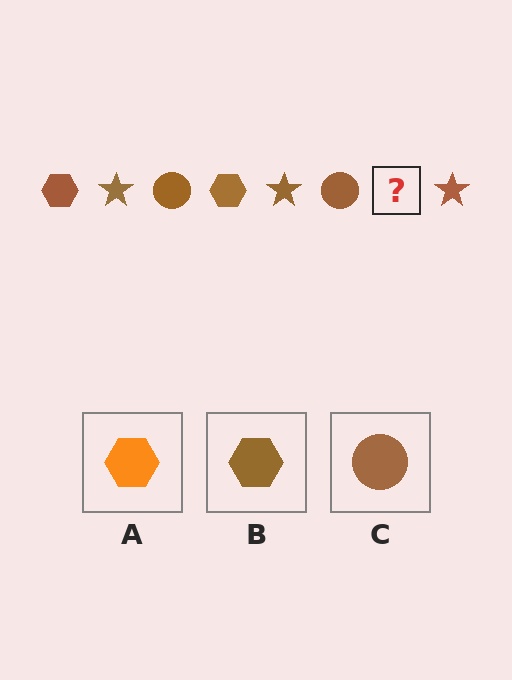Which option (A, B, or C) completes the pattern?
B.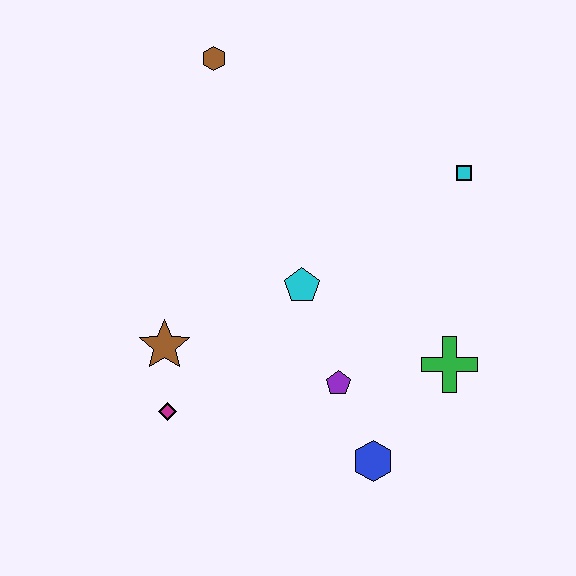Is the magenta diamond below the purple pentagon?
Yes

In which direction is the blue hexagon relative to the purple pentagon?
The blue hexagon is below the purple pentagon.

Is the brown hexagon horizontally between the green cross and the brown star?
Yes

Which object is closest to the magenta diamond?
The brown star is closest to the magenta diamond.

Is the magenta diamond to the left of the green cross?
Yes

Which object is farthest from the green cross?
The brown hexagon is farthest from the green cross.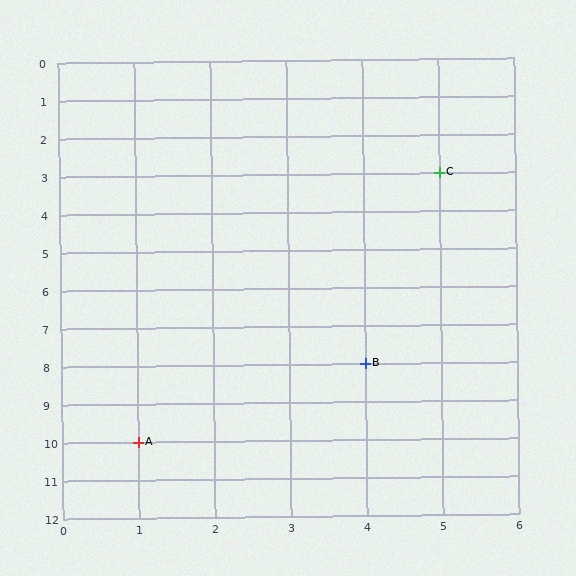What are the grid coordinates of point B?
Point B is at grid coordinates (4, 8).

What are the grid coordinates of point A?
Point A is at grid coordinates (1, 10).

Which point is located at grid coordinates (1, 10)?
Point A is at (1, 10).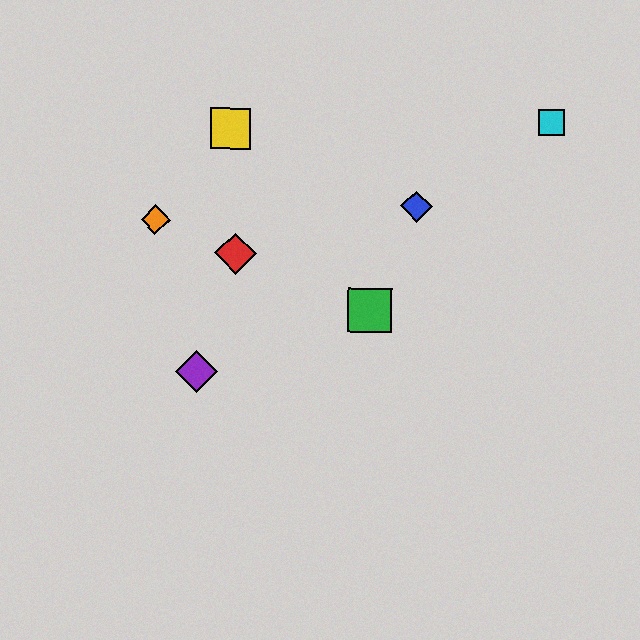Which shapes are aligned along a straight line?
The red diamond, the green square, the orange diamond are aligned along a straight line.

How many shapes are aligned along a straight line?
3 shapes (the red diamond, the green square, the orange diamond) are aligned along a straight line.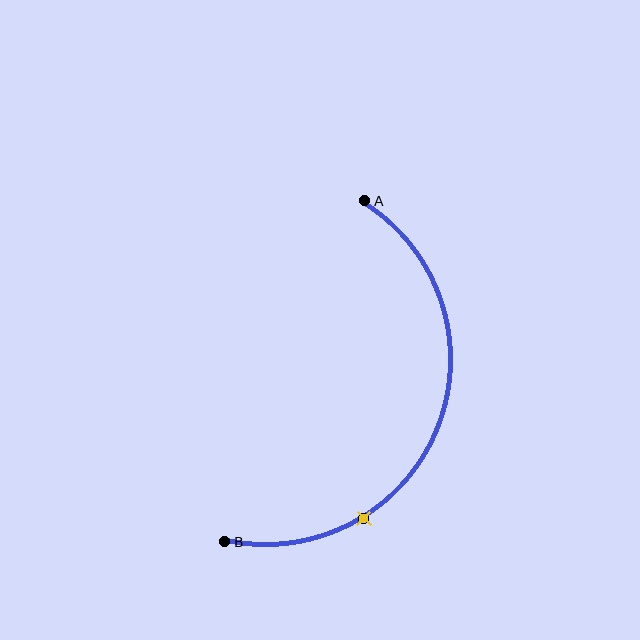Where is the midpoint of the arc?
The arc midpoint is the point on the curve farthest from the straight line joining A and B. It sits to the right of that line.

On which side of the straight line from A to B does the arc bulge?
The arc bulges to the right of the straight line connecting A and B.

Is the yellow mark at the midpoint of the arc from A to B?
No. The yellow mark lies on the arc but is closer to endpoint B. The arc midpoint would be at the point on the curve equidistant along the arc from both A and B.